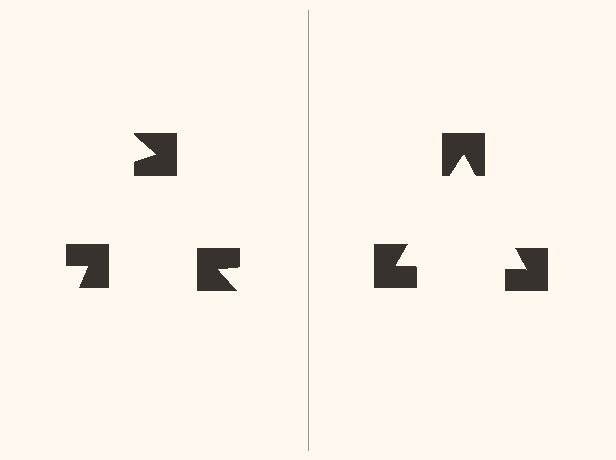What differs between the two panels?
The notched squares are positioned identically on both sides; only the wedge orientations differ. On the right they align to a triangle; on the left they are misaligned.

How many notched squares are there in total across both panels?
6 — 3 on each side.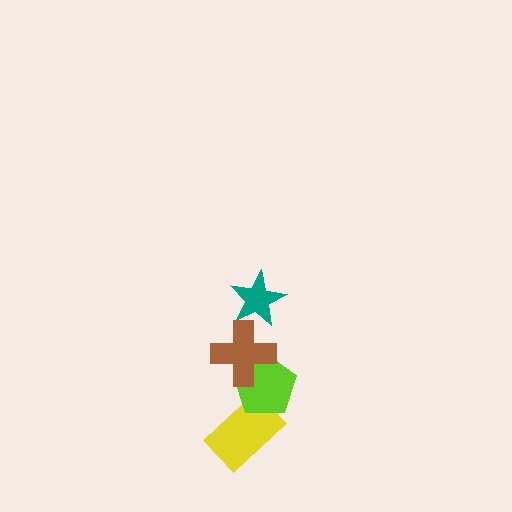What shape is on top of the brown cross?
The teal star is on top of the brown cross.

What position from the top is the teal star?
The teal star is 1st from the top.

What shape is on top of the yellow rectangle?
The lime pentagon is on top of the yellow rectangle.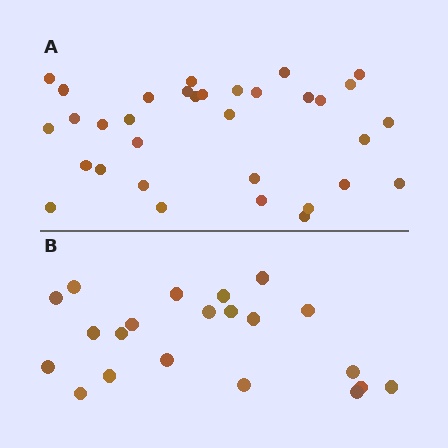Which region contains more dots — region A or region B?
Region A (the top region) has more dots.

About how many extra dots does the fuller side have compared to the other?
Region A has roughly 12 or so more dots than region B.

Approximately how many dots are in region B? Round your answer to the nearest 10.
About 20 dots. (The exact count is 21, which rounds to 20.)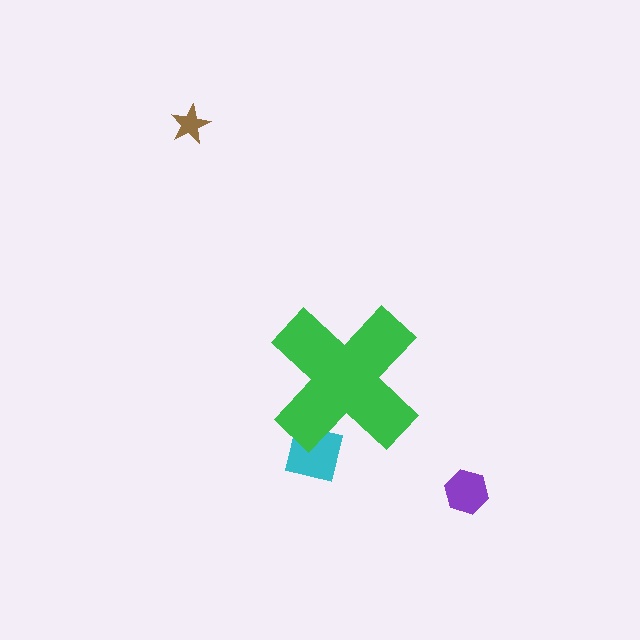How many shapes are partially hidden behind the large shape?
1 shape is partially hidden.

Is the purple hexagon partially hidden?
No, the purple hexagon is fully visible.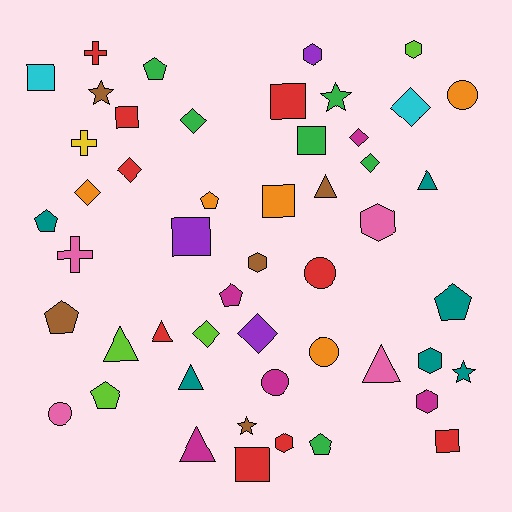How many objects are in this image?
There are 50 objects.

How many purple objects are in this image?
There are 3 purple objects.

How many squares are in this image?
There are 8 squares.